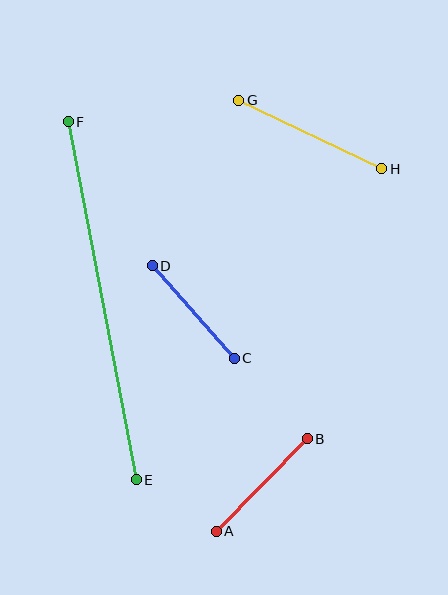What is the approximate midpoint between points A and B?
The midpoint is at approximately (262, 485) pixels.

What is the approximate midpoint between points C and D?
The midpoint is at approximately (193, 312) pixels.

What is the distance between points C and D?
The distance is approximately 124 pixels.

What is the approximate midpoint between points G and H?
The midpoint is at approximately (310, 135) pixels.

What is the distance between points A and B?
The distance is approximately 130 pixels.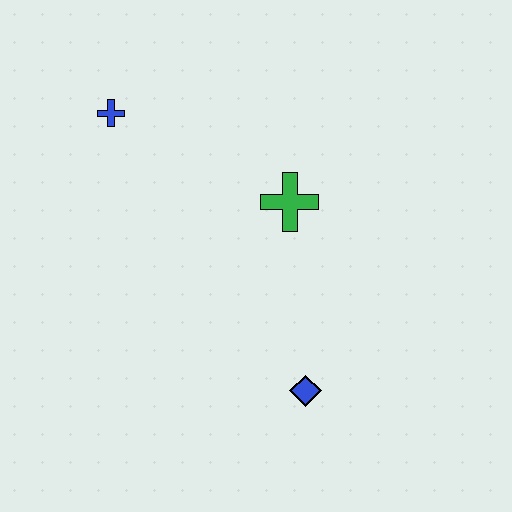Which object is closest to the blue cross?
The green cross is closest to the blue cross.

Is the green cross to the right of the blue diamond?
No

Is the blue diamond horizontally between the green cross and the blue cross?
No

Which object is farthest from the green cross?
The blue cross is farthest from the green cross.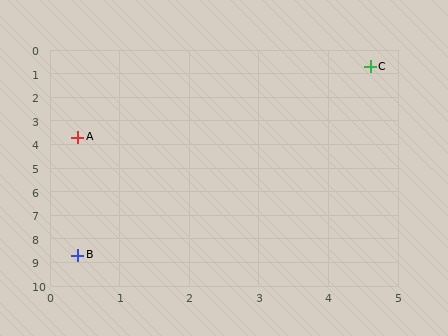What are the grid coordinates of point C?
Point C is at approximately (4.6, 0.7).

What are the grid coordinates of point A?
Point A is at approximately (0.4, 3.7).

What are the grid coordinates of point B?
Point B is at approximately (0.4, 8.7).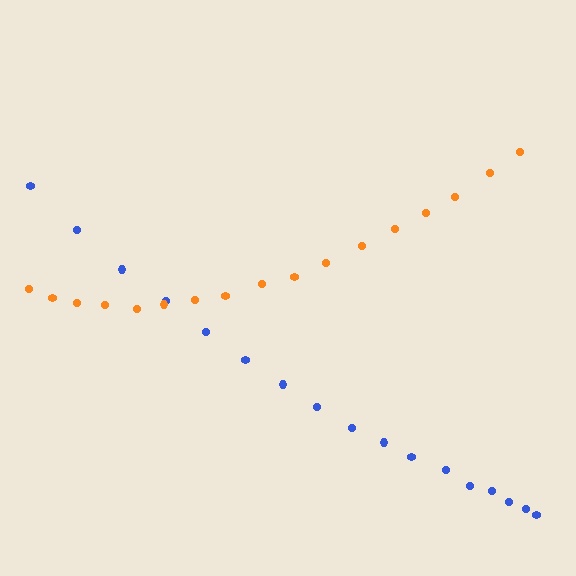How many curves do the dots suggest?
There are 2 distinct paths.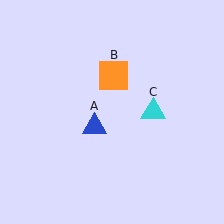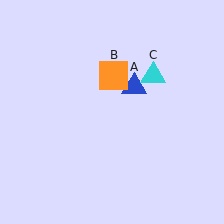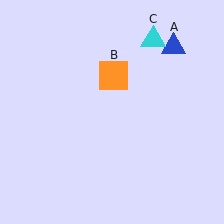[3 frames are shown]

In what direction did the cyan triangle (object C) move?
The cyan triangle (object C) moved up.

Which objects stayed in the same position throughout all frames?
Orange square (object B) remained stationary.